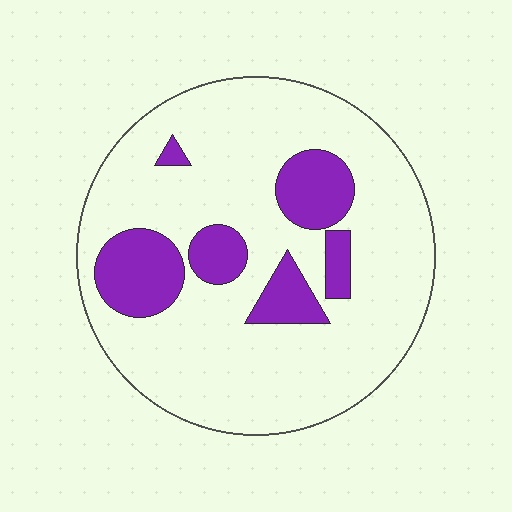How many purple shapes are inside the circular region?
6.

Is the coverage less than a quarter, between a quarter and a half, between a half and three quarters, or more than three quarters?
Less than a quarter.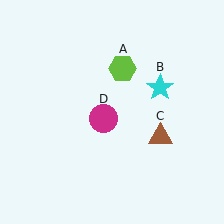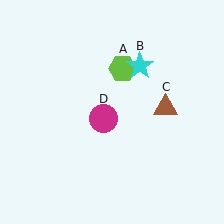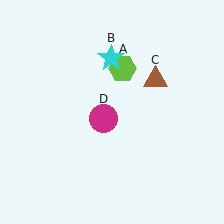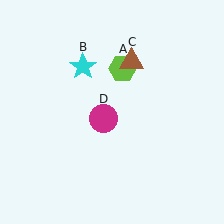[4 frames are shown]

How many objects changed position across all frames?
2 objects changed position: cyan star (object B), brown triangle (object C).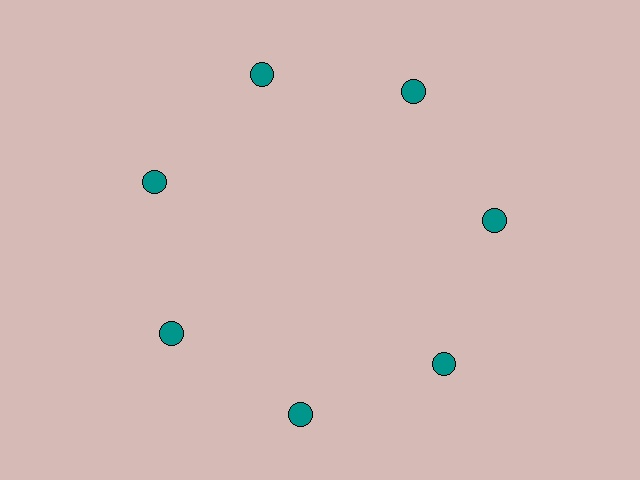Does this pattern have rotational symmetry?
Yes, this pattern has 7-fold rotational symmetry. It looks the same after rotating 51 degrees around the center.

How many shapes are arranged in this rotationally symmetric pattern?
There are 7 shapes, arranged in 7 groups of 1.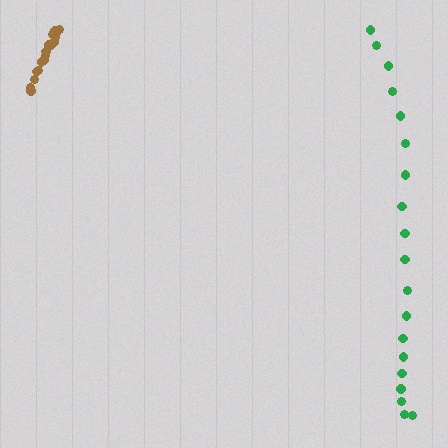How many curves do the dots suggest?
There are 2 distinct paths.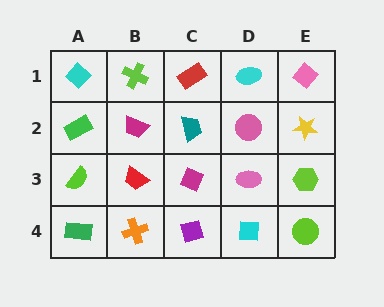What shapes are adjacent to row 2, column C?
A red rectangle (row 1, column C), a magenta diamond (row 3, column C), a magenta trapezoid (row 2, column B), a pink circle (row 2, column D).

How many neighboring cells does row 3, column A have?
3.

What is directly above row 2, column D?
A cyan ellipse.